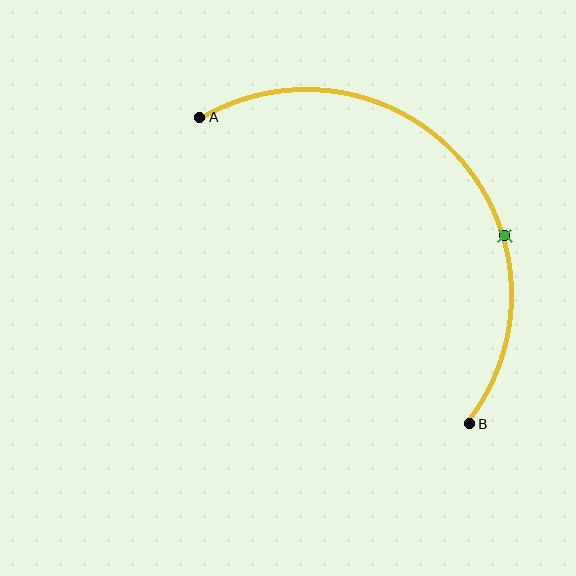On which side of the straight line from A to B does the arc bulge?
The arc bulges above and to the right of the straight line connecting A and B.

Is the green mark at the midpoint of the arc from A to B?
No. The green mark lies on the arc but is closer to endpoint B. The arc midpoint would be at the point on the curve equidistant along the arc from both A and B.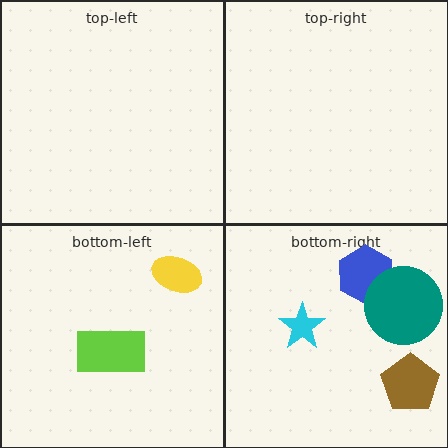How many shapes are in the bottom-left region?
2.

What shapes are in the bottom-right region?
The brown pentagon, the blue hexagon, the teal circle, the cyan star.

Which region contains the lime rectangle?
The bottom-left region.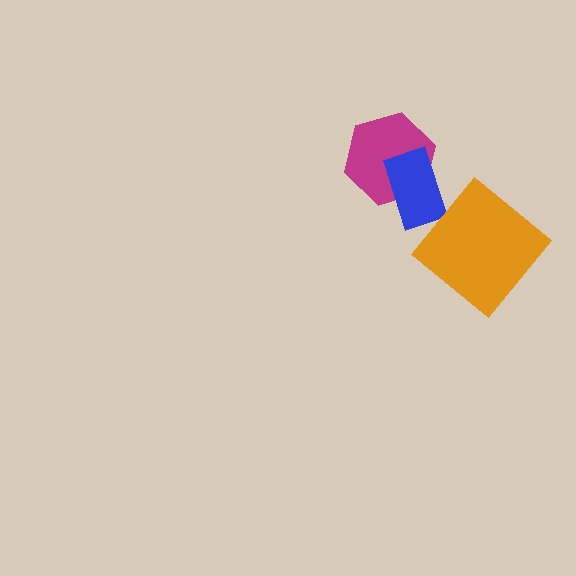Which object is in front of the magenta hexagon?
The blue rectangle is in front of the magenta hexagon.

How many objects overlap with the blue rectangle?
1 object overlaps with the blue rectangle.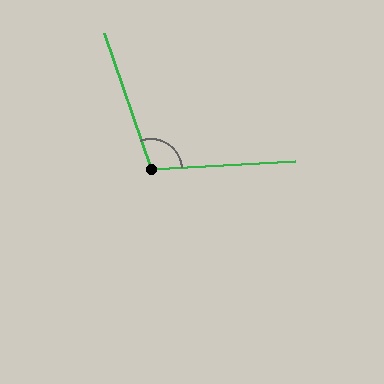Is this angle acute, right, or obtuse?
It is obtuse.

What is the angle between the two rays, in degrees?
Approximately 106 degrees.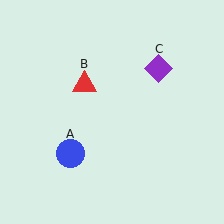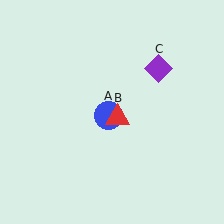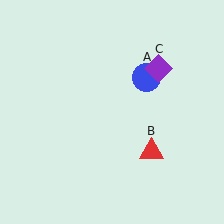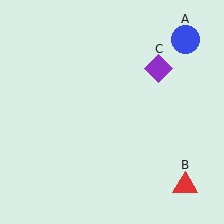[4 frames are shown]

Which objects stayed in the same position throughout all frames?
Purple diamond (object C) remained stationary.